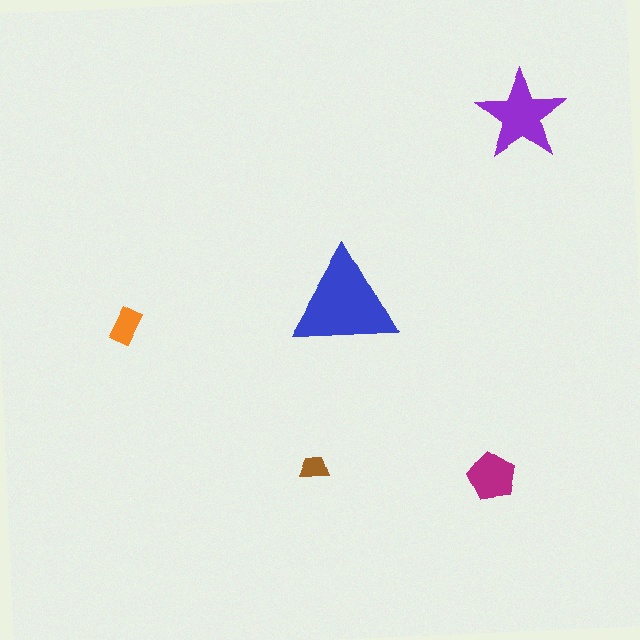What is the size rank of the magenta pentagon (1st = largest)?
3rd.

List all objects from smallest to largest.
The brown trapezoid, the orange rectangle, the magenta pentagon, the purple star, the blue triangle.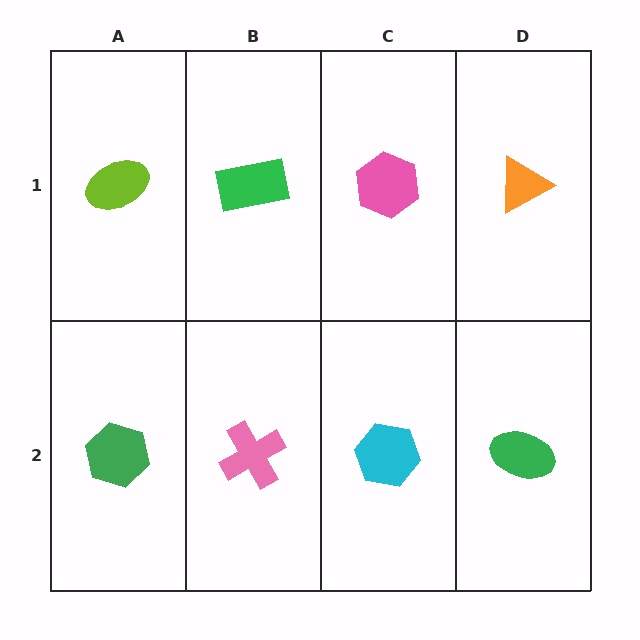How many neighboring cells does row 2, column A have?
2.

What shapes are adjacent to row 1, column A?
A green hexagon (row 2, column A), a green rectangle (row 1, column B).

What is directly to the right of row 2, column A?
A pink cross.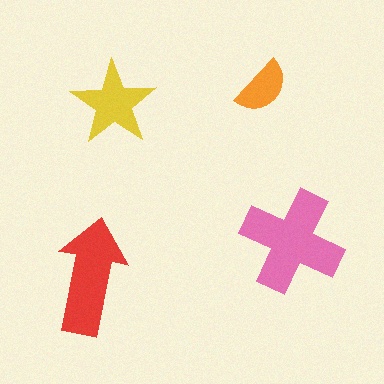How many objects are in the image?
There are 4 objects in the image.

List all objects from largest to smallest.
The pink cross, the red arrow, the yellow star, the orange semicircle.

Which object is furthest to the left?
The red arrow is leftmost.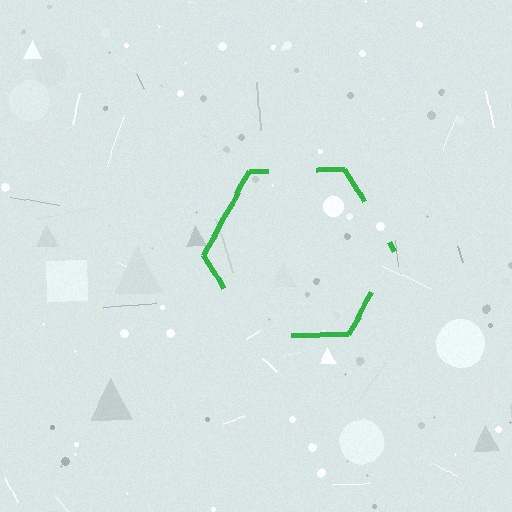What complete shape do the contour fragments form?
The contour fragments form a hexagon.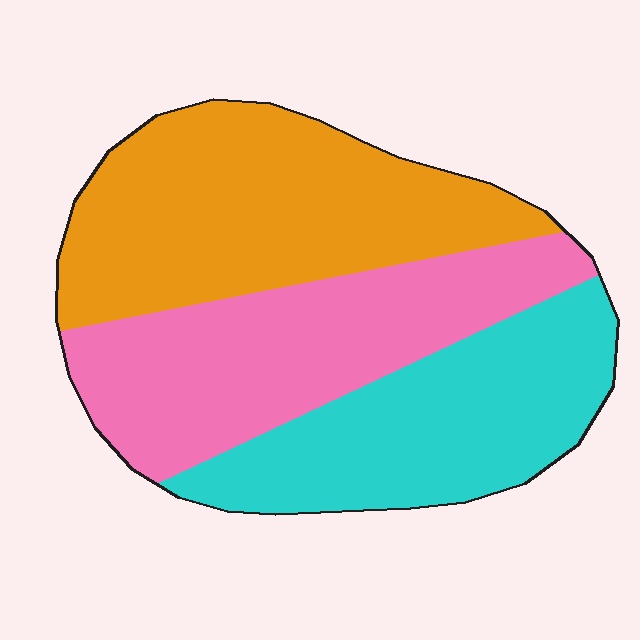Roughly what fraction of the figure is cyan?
Cyan takes up between a sixth and a third of the figure.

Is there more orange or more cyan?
Orange.